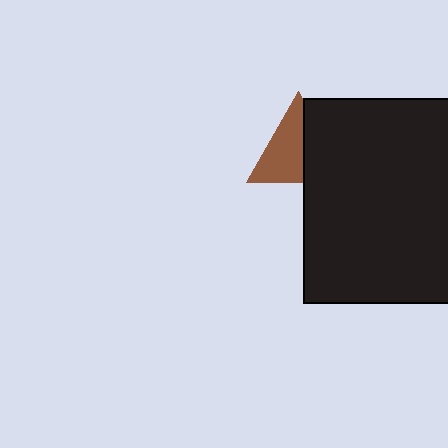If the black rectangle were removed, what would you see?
You would see the complete brown triangle.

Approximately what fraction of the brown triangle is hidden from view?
Roughly 42% of the brown triangle is hidden behind the black rectangle.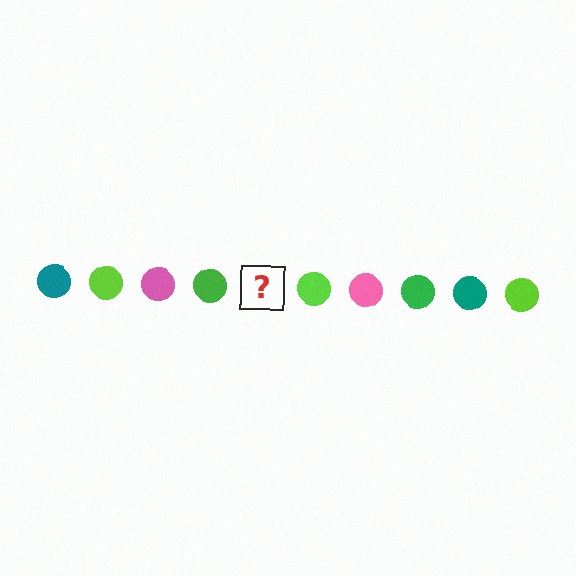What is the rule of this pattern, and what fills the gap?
The rule is that the pattern cycles through teal, lime, pink, green circles. The gap should be filled with a teal circle.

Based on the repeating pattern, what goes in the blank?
The blank should be a teal circle.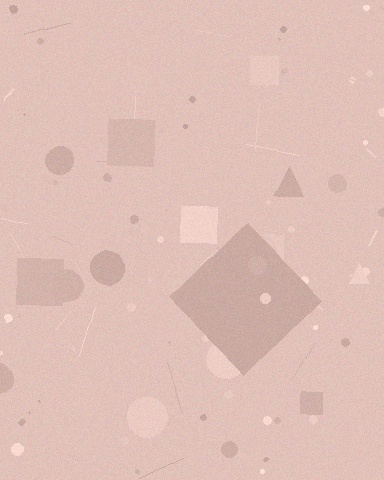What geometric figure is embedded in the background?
A diamond is embedded in the background.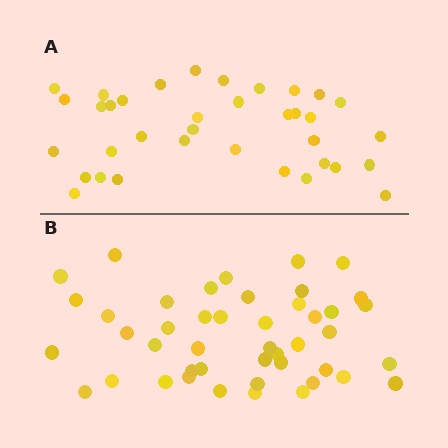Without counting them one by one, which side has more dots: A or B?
Region B (the bottom region) has more dots.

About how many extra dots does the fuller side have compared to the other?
Region B has roughly 8 or so more dots than region A.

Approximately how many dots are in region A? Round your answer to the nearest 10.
About 40 dots. (The exact count is 36, which rounds to 40.)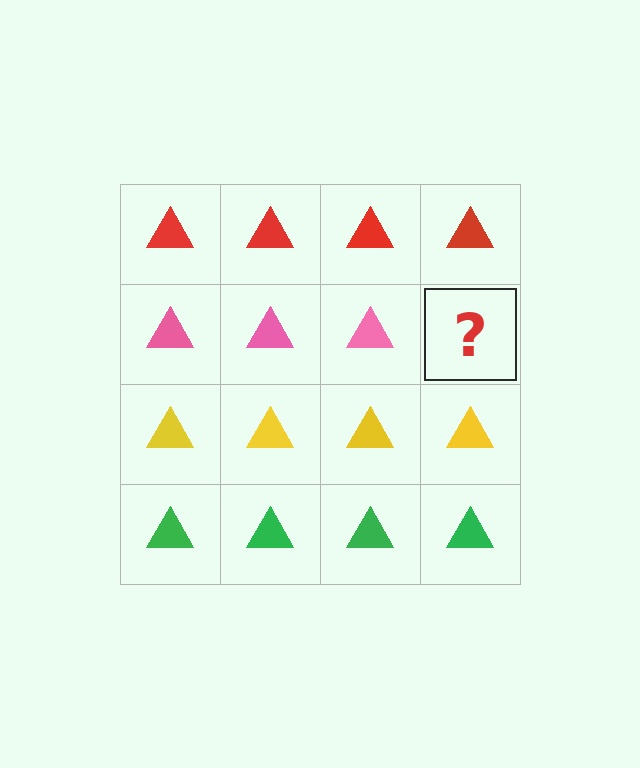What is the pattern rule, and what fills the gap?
The rule is that each row has a consistent color. The gap should be filled with a pink triangle.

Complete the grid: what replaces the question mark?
The question mark should be replaced with a pink triangle.